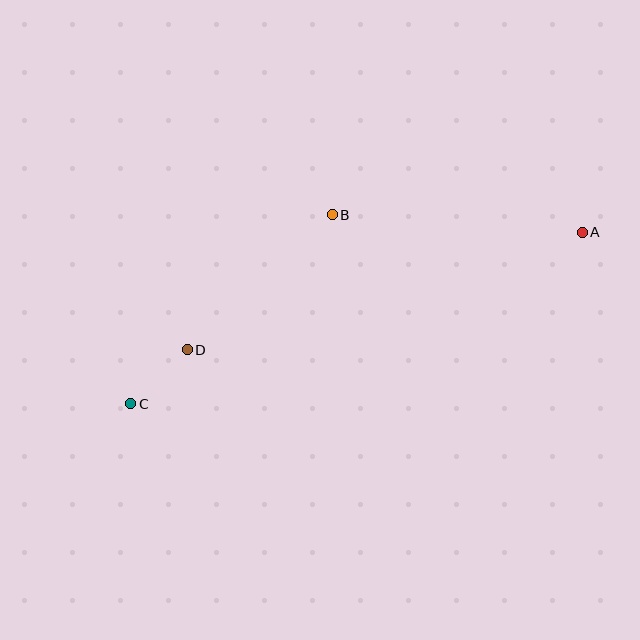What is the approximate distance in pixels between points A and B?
The distance between A and B is approximately 251 pixels.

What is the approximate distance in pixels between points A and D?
The distance between A and D is approximately 412 pixels.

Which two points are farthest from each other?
Points A and C are farthest from each other.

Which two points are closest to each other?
Points C and D are closest to each other.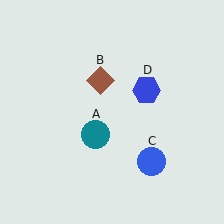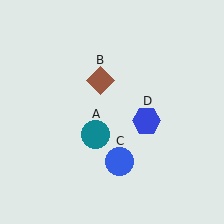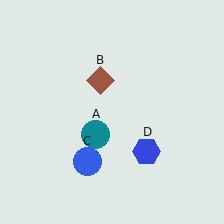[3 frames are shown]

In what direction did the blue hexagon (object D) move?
The blue hexagon (object D) moved down.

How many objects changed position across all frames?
2 objects changed position: blue circle (object C), blue hexagon (object D).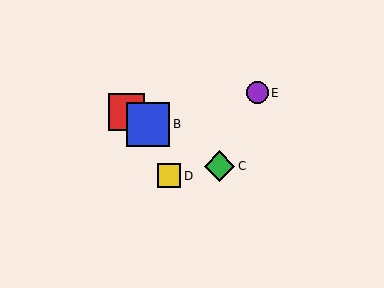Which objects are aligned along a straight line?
Objects A, B, C are aligned along a straight line.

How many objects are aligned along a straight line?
3 objects (A, B, C) are aligned along a straight line.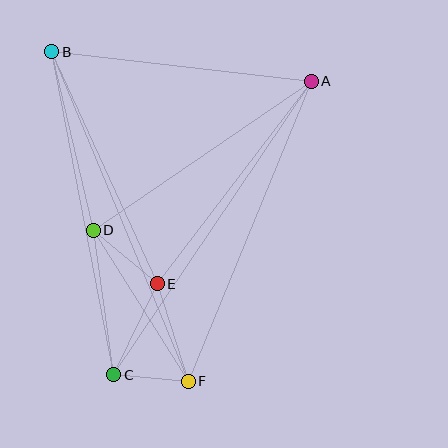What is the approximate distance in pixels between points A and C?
The distance between A and C is approximately 354 pixels.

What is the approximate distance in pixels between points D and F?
The distance between D and F is approximately 178 pixels.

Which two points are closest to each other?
Points C and F are closest to each other.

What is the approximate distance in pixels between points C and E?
The distance between C and E is approximately 101 pixels.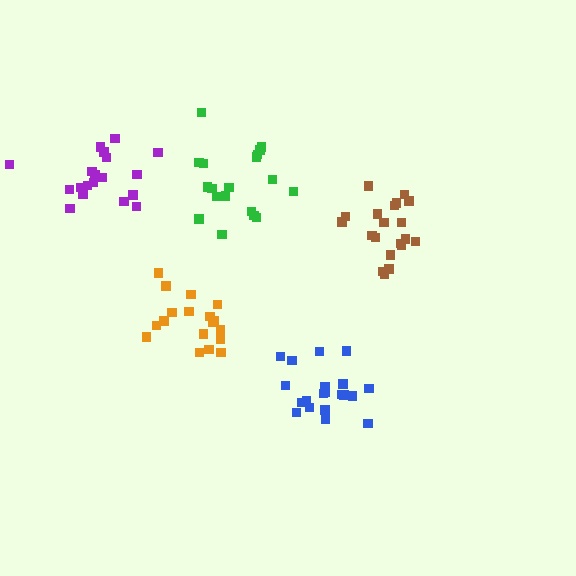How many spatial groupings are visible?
There are 5 spatial groupings.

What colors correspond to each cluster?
The clusters are colored: green, blue, brown, orange, purple.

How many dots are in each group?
Group 1: 19 dots, Group 2: 20 dots, Group 3: 20 dots, Group 4: 18 dots, Group 5: 19 dots (96 total).